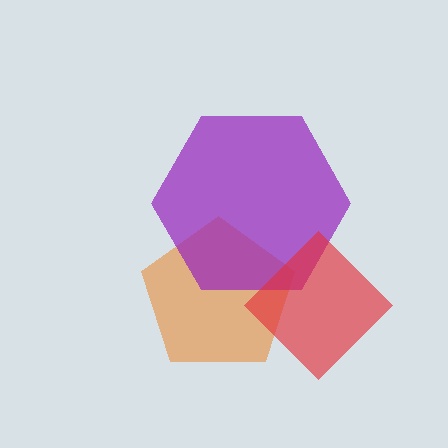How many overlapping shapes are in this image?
There are 3 overlapping shapes in the image.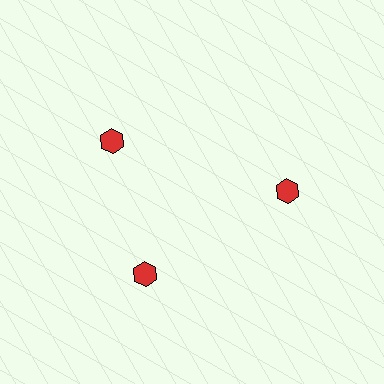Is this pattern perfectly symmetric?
No. The 3 red hexagons are arranged in a ring, but one element near the 11 o'clock position is rotated out of alignment along the ring, breaking the 3-fold rotational symmetry.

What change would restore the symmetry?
The symmetry would be restored by rotating it back into even spacing with its neighbors so that all 3 hexagons sit at equal angles and equal distance from the center.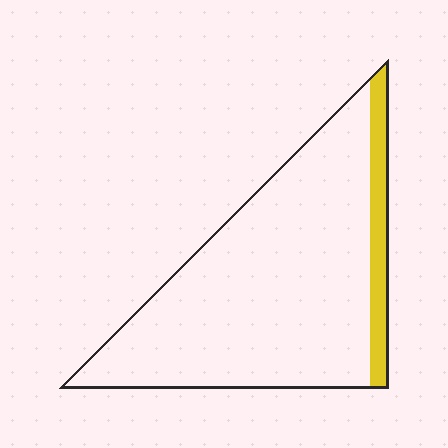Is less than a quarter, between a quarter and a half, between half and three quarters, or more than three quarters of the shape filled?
Less than a quarter.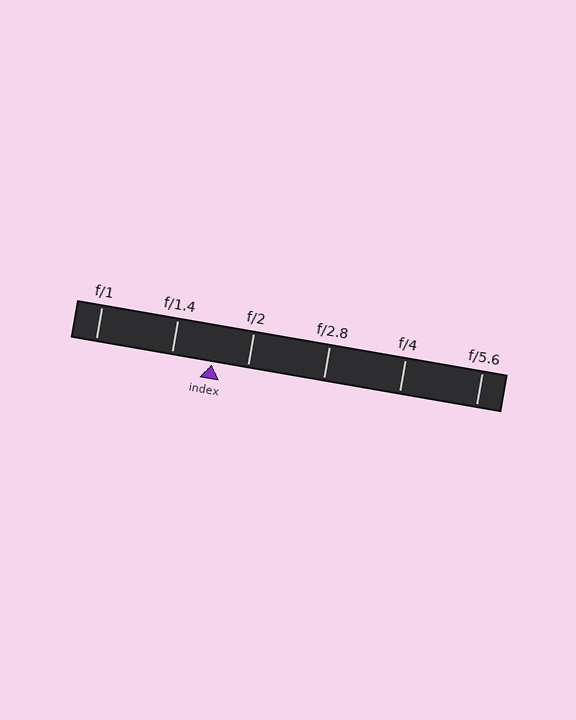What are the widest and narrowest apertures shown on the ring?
The widest aperture shown is f/1 and the narrowest is f/5.6.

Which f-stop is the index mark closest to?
The index mark is closest to f/2.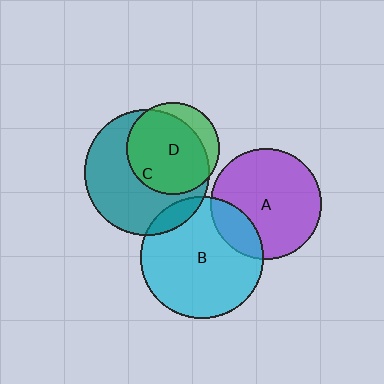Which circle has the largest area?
Circle C (teal).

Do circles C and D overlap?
Yes.